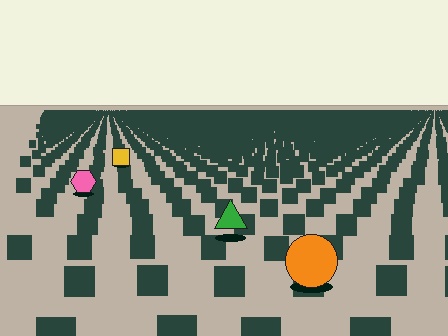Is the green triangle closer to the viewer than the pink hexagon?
Yes. The green triangle is closer — you can tell from the texture gradient: the ground texture is coarser near it.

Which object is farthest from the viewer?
The yellow square is farthest from the viewer. It appears smaller and the ground texture around it is denser.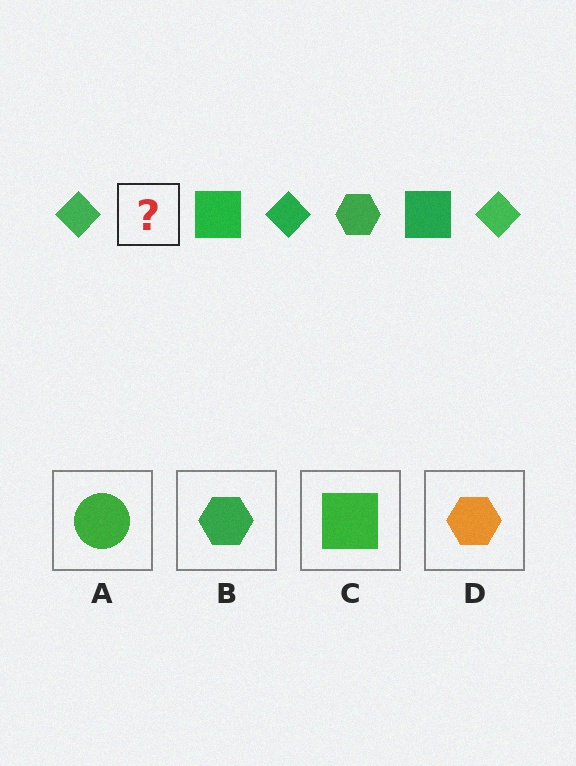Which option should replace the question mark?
Option B.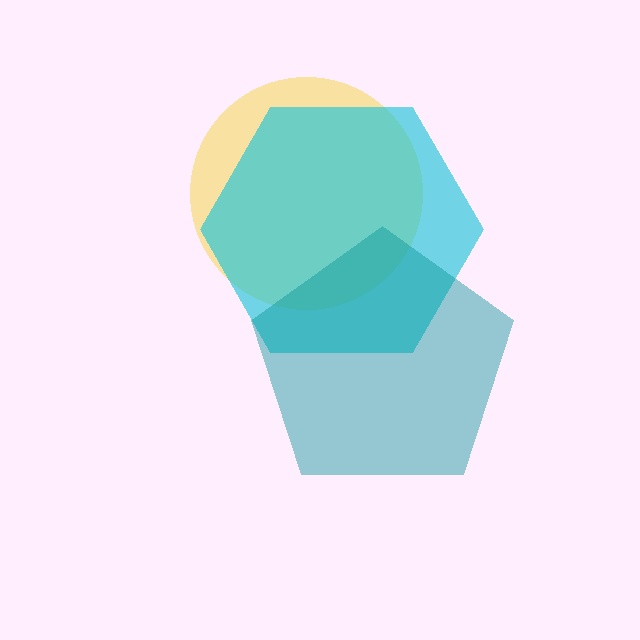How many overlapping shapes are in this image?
There are 3 overlapping shapes in the image.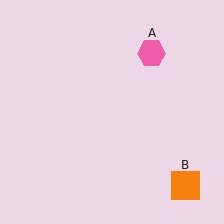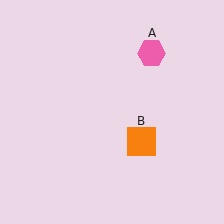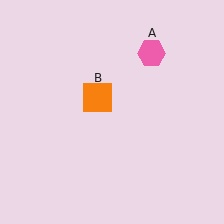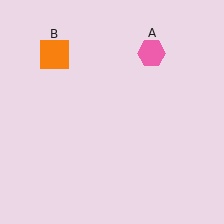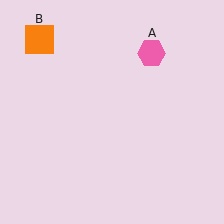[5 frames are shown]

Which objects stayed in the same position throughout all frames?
Pink hexagon (object A) remained stationary.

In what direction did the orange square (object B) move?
The orange square (object B) moved up and to the left.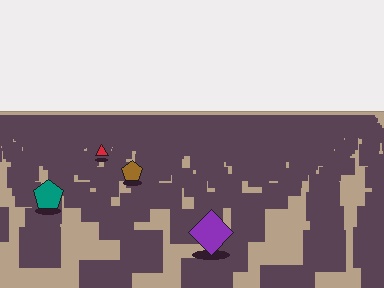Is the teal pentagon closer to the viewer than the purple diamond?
No. The purple diamond is closer — you can tell from the texture gradient: the ground texture is coarser near it.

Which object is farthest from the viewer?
The red triangle is farthest from the viewer. It appears smaller and the ground texture around it is denser.